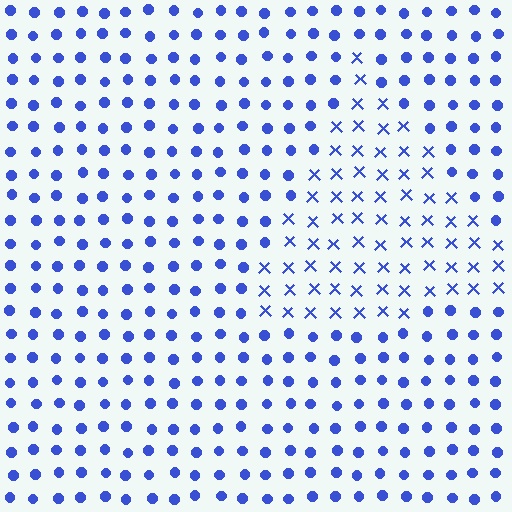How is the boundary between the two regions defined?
The boundary is defined by a change in element shape: X marks inside vs. circles outside. All elements share the same color and spacing.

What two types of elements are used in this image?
The image uses X marks inside the triangle region and circles outside it.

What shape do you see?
I see a triangle.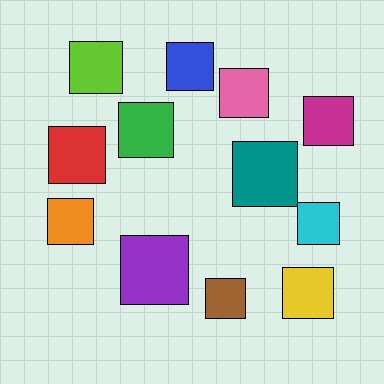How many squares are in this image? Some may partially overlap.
There are 12 squares.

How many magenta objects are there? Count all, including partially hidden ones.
There is 1 magenta object.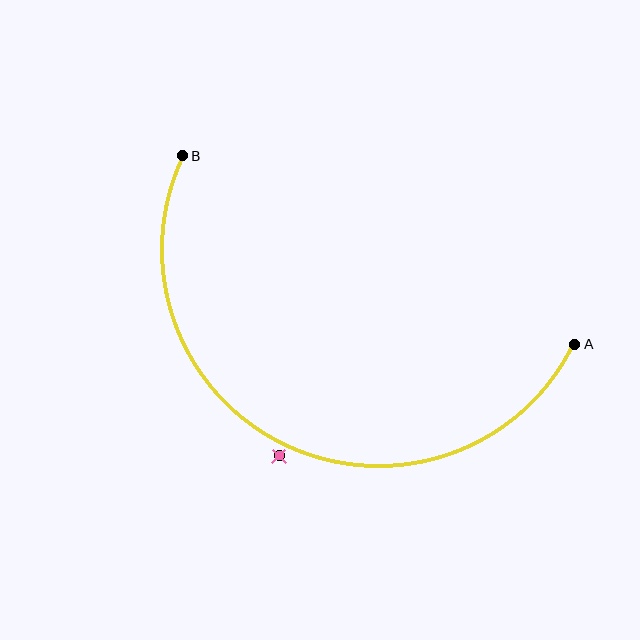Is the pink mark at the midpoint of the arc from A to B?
No — the pink mark does not lie on the arc at all. It sits slightly outside the curve.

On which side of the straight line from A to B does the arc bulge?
The arc bulges below the straight line connecting A and B.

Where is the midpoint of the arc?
The arc midpoint is the point on the curve farthest from the straight line joining A and B. It sits below that line.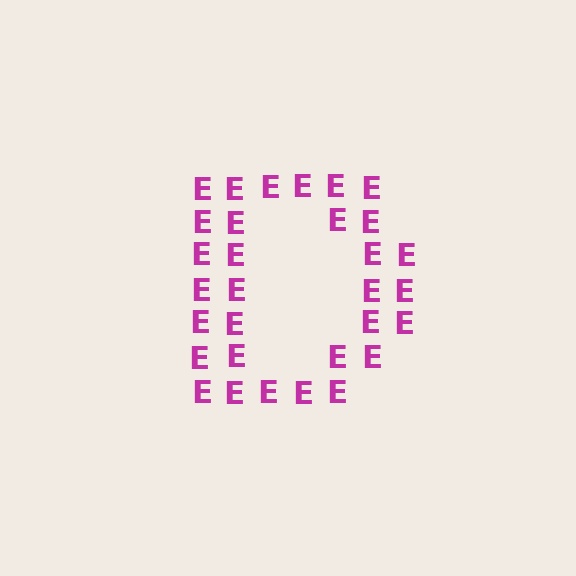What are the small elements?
The small elements are letter E's.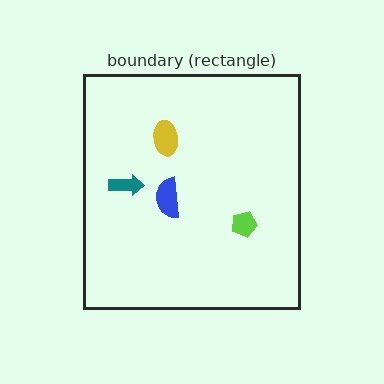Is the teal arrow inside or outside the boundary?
Inside.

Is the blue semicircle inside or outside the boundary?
Inside.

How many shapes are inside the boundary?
4 inside, 0 outside.